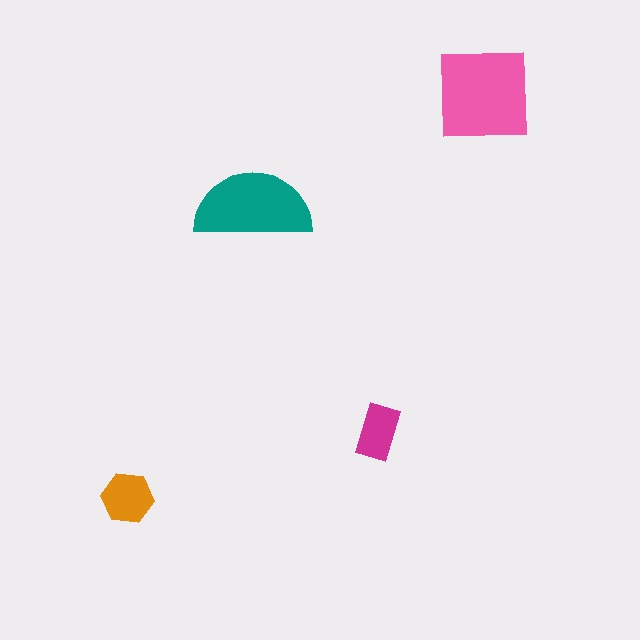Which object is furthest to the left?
The orange hexagon is leftmost.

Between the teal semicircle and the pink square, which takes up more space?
The pink square.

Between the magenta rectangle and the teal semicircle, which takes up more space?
The teal semicircle.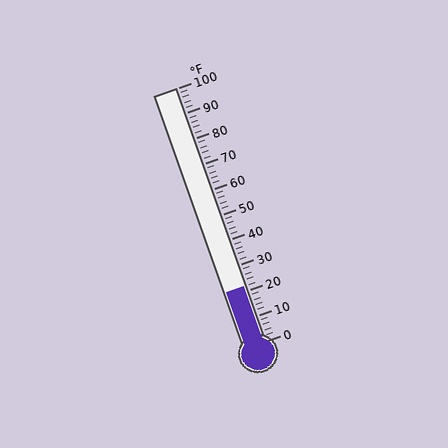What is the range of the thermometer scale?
The thermometer scale ranges from 0°F to 100°F.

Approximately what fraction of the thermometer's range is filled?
The thermometer is filled to approximately 20% of its range.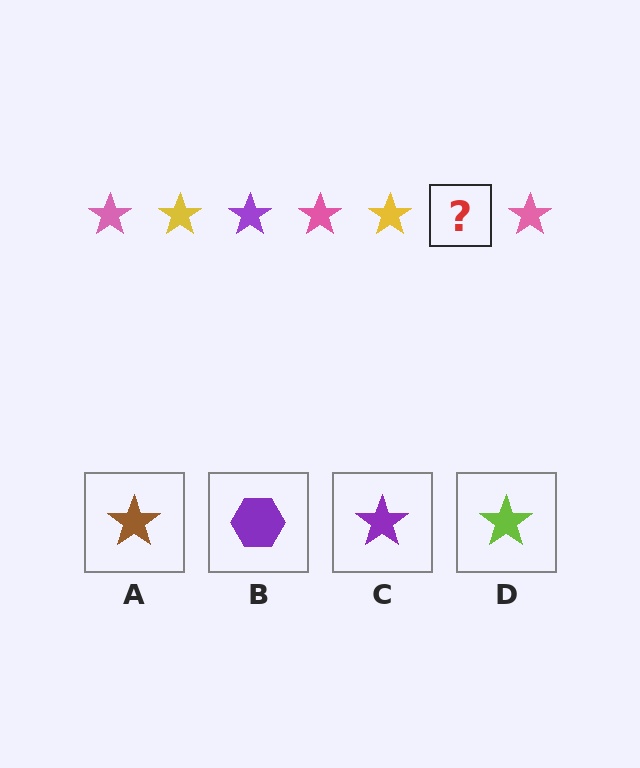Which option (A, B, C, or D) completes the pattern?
C.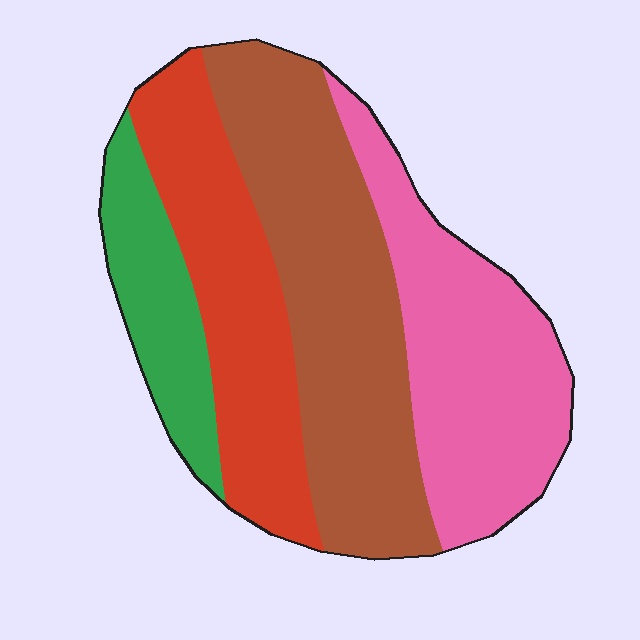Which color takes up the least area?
Green, at roughly 15%.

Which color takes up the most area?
Brown, at roughly 35%.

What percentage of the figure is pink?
Pink covers around 30% of the figure.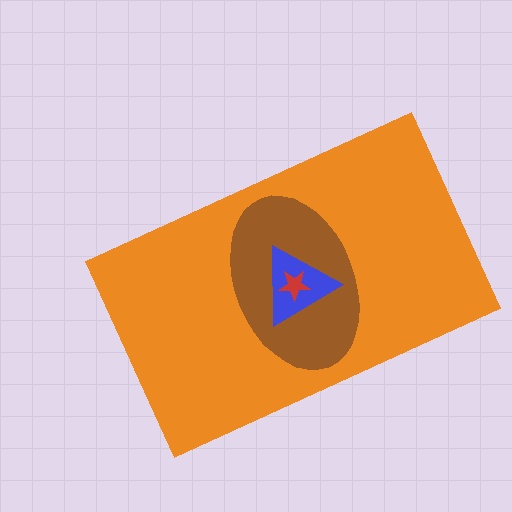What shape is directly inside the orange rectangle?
The brown ellipse.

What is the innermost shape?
The red star.